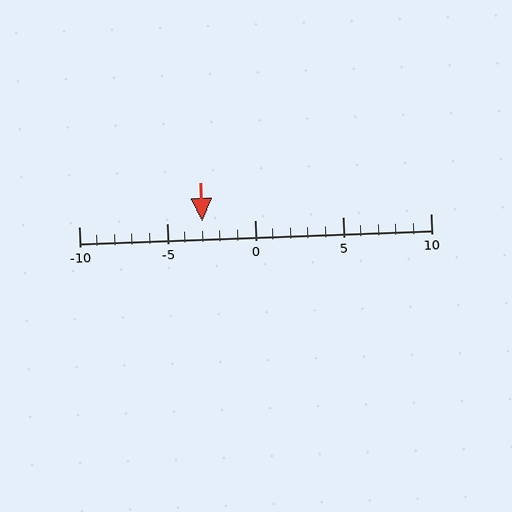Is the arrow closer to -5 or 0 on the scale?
The arrow is closer to -5.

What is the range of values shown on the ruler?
The ruler shows values from -10 to 10.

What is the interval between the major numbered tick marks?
The major tick marks are spaced 5 units apart.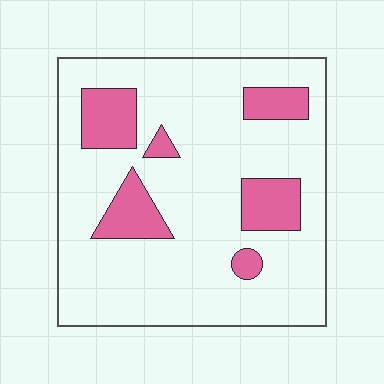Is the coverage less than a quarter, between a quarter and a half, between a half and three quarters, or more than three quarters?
Less than a quarter.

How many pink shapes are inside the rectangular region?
6.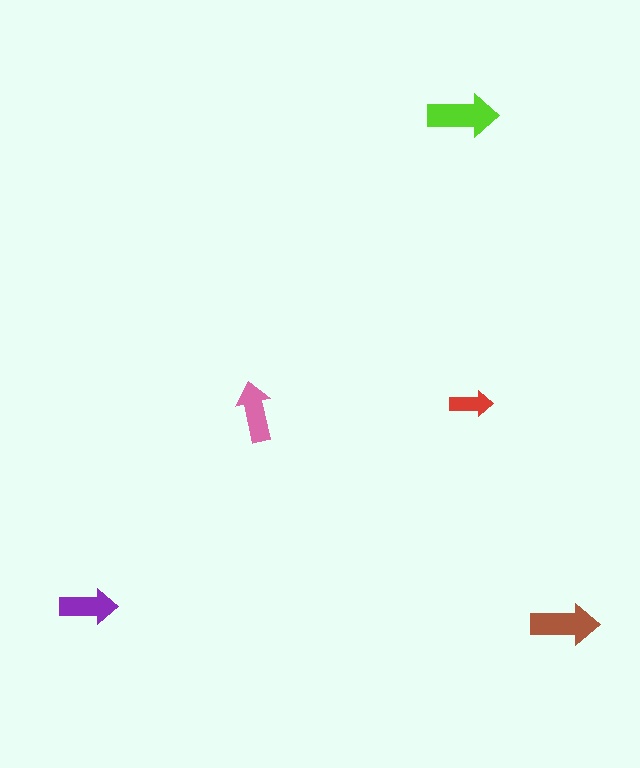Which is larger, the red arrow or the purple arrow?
The purple one.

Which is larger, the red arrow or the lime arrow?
The lime one.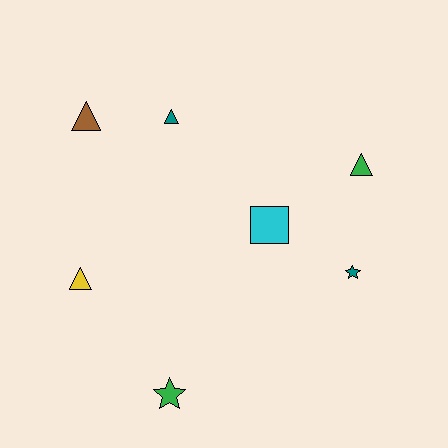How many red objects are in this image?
There are no red objects.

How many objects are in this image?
There are 7 objects.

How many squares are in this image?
There is 1 square.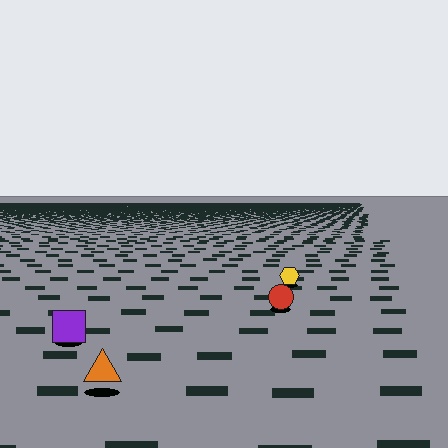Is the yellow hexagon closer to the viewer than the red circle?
No. The red circle is closer — you can tell from the texture gradient: the ground texture is coarser near it.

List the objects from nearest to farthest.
From nearest to farthest: the orange triangle, the purple square, the red circle, the yellow hexagon.